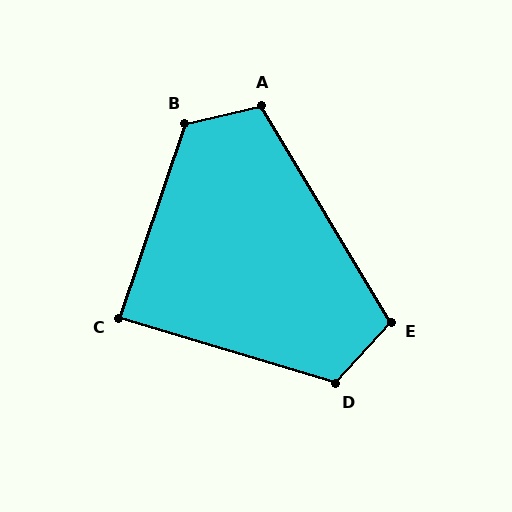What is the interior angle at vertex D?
Approximately 115 degrees (obtuse).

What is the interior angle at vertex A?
Approximately 108 degrees (obtuse).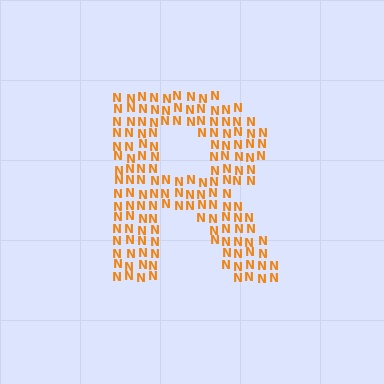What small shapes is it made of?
It is made of small letter N's.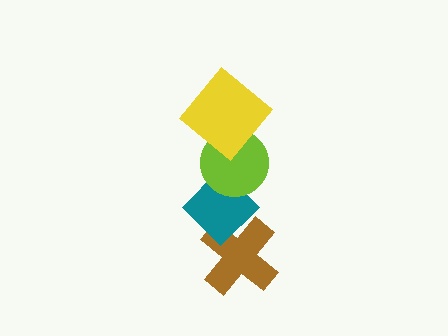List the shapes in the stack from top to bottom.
From top to bottom: the yellow diamond, the lime circle, the teal diamond, the brown cross.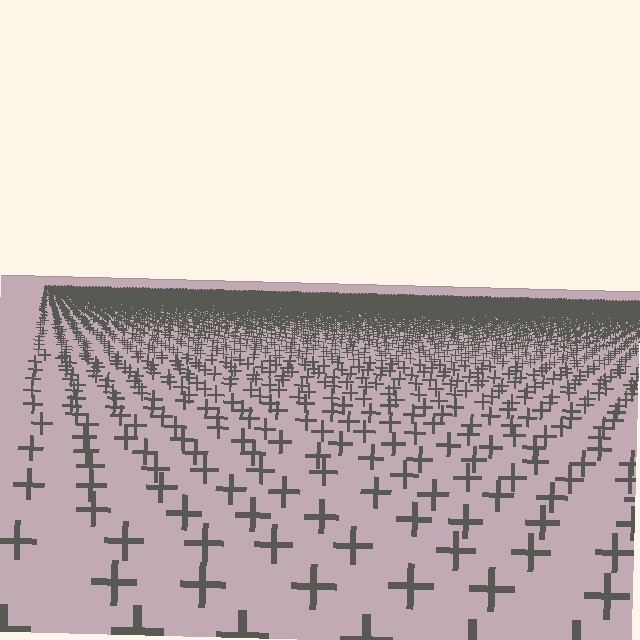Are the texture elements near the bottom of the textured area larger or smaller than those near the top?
Larger. Near the bottom, elements are closer to the viewer and appear at a bigger on-screen size.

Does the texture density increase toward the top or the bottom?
Density increases toward the top.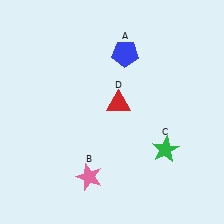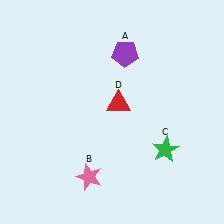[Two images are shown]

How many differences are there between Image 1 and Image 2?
There is 1 difference between the two images.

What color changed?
The pentagon (A) changed from blue in Image 1 to purple in Image 2.